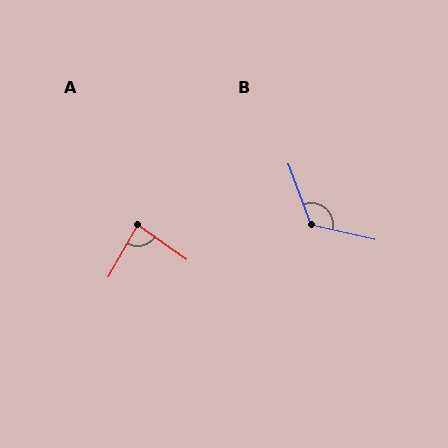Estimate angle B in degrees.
Approximately 123 degrees.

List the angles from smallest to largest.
A (84°), B (123°).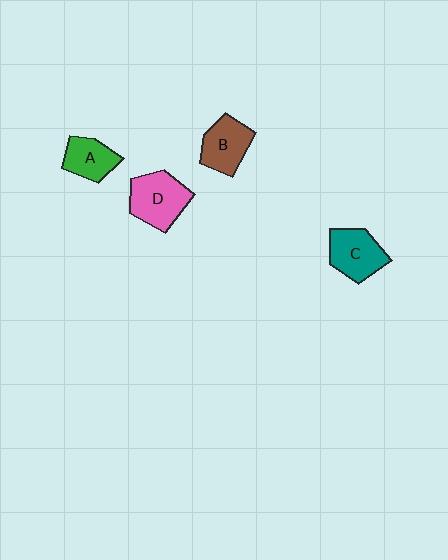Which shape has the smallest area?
Shape A (green).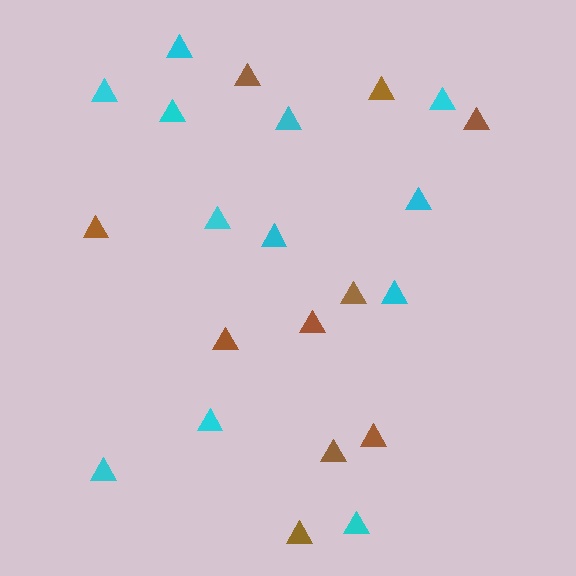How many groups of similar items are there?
There are 2 groups: one group of brown triangles (10) and one group of cyan triangles (12).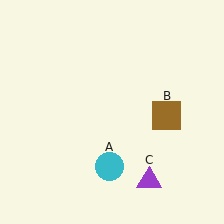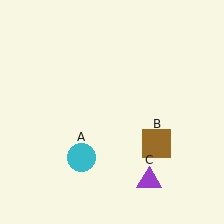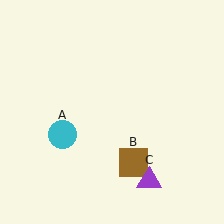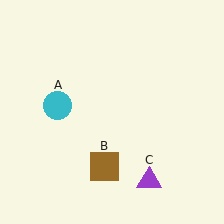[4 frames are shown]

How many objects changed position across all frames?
2 objects changed position: cyan circle (object A), brown square (object B).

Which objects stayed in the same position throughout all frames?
Purple triangle (object C) remained stationary.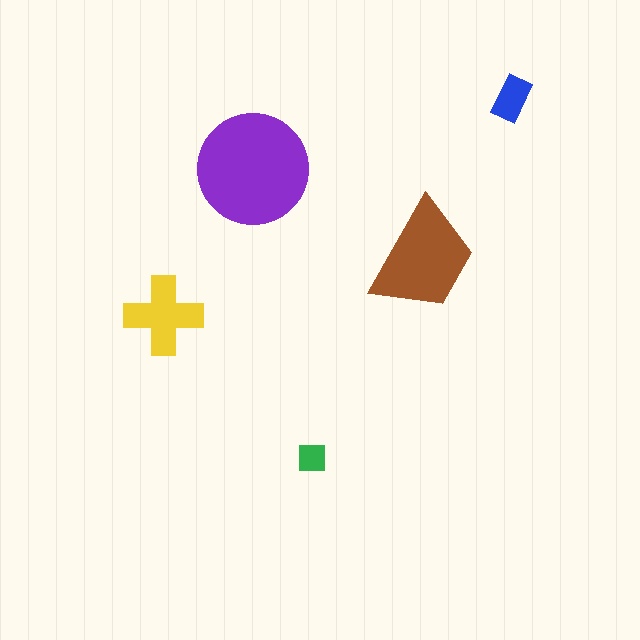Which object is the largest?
The purple circle.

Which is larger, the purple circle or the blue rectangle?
The purple circle.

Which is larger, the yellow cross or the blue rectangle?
The yellow cross.